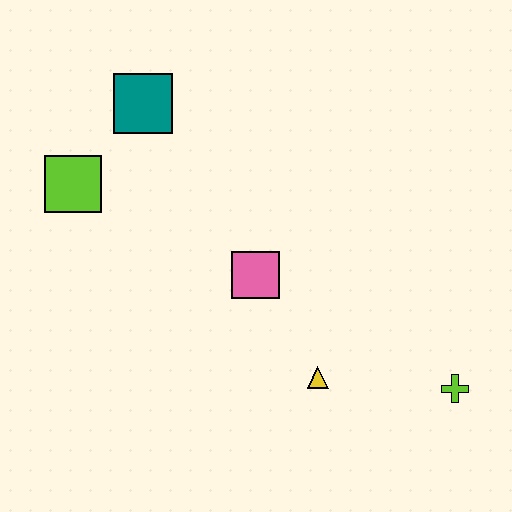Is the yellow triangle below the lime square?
Yes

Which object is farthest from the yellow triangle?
The teal square is farthest from the yellow triangle.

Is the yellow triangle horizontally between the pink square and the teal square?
No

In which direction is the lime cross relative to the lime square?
The lime cross is to the right of the lime square.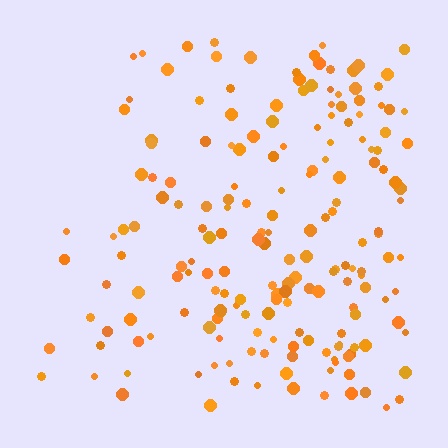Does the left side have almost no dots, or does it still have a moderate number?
Still a moderate number, just noticeably fewer than the right.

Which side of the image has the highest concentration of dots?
The right.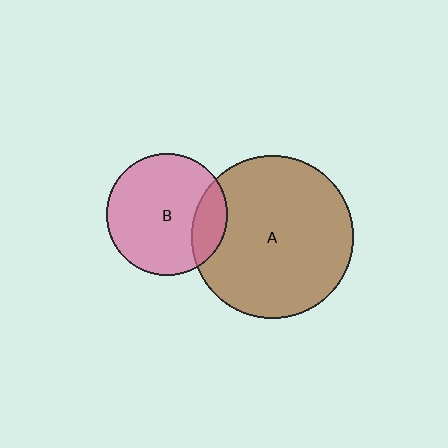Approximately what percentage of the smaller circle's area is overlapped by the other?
Approximately 20%.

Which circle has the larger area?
Circle A (brown).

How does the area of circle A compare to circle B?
Approximately 1.8 times.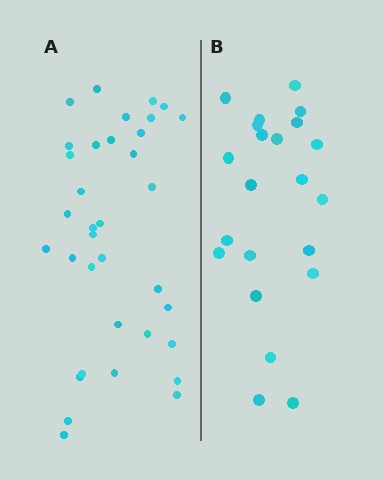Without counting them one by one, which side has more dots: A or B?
Region A (the left region) has more dots.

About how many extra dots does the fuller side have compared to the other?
Region A has approximately 15 more dots than region B.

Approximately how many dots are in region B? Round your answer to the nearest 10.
About 20 dots. (The exact count is 22, which rounds to 20.)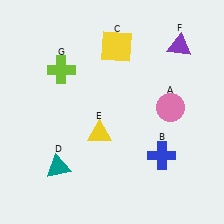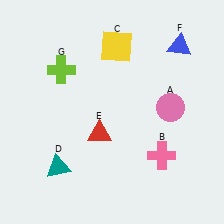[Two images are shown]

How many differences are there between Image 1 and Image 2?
There are 3 differences between the two images.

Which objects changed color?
B changed from blue to pink. E changed from yellow to red. F changed from purple to blue.